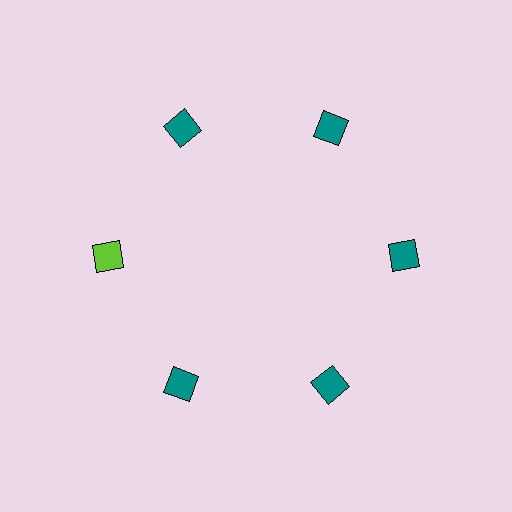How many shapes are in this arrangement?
There are 6 shapes arranged in a ring pattern.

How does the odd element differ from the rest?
It has a different color: lime instead of teal.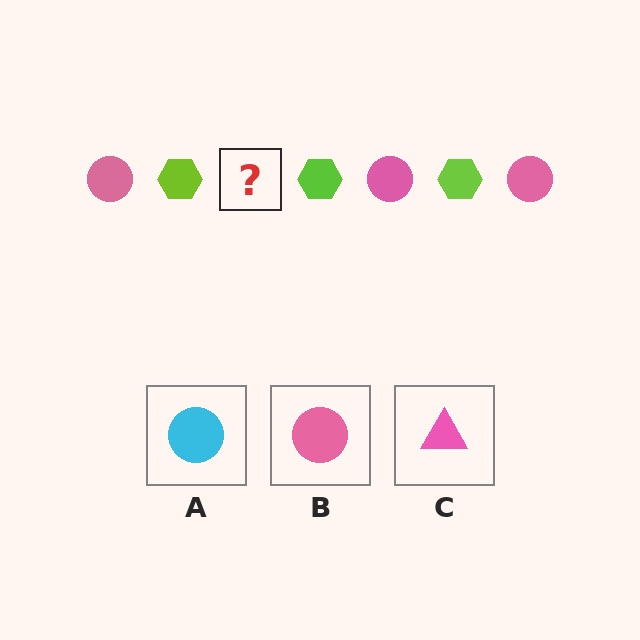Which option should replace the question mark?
Option B.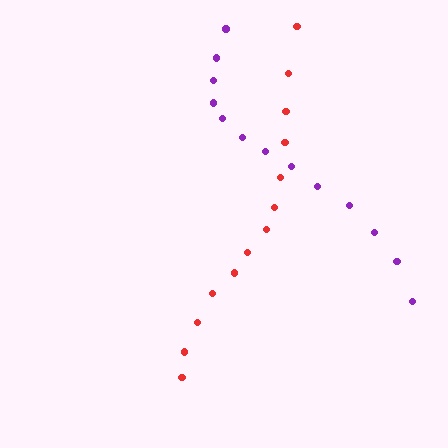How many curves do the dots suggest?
There are 2 distinct paths.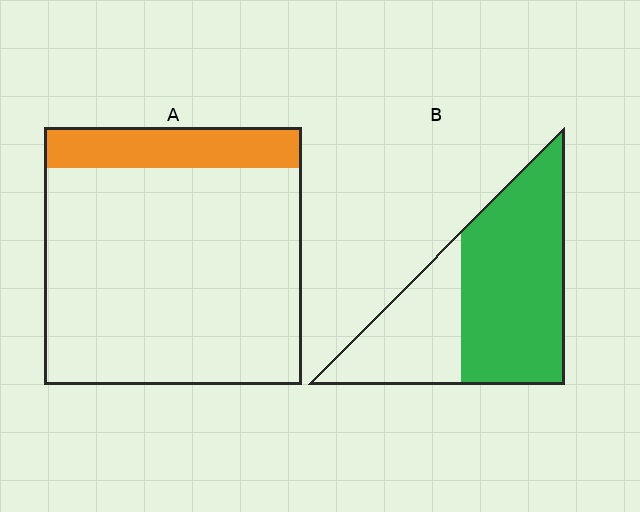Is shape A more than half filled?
No.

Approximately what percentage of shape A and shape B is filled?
A is approximately 15% and B is approximately 65%.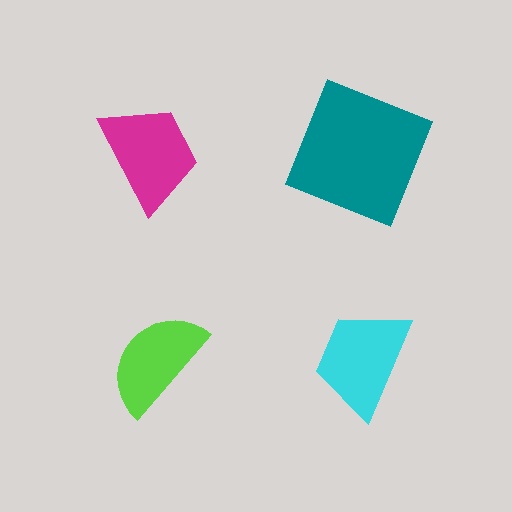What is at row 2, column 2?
A cyan trapezoid.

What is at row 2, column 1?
A lime semicircle.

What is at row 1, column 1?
A magenta trapezoid.